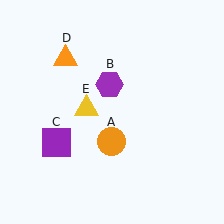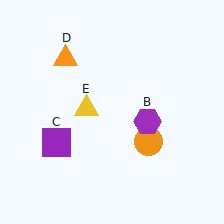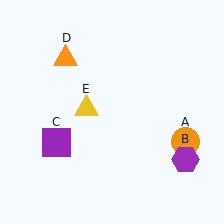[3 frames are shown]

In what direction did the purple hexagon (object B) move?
The purple hexagon (object B) moved down and to the right.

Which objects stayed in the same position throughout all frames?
Purple square (object C) and orange triangle (object D) and yellow triangle (object E) remained stationary.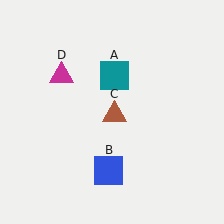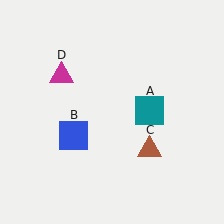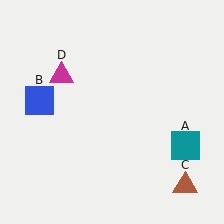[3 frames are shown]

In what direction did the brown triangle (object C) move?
The brown triangle (object C) moved down and to the right.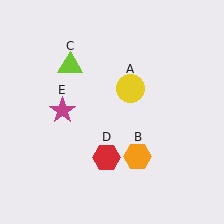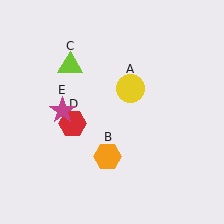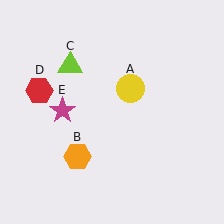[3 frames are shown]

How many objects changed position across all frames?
2 objects changed position: orange hexagon (object B), red hexagon (object D).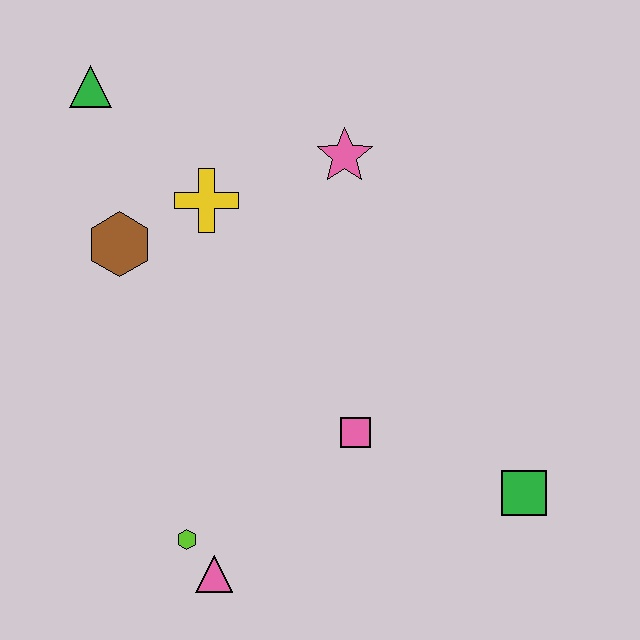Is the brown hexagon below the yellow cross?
Yes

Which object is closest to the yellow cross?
The brown hexagon is closest to the yellow cross.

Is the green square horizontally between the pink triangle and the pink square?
No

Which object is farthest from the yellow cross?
The green square is farthest from the yellow cross.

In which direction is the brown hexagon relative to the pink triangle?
The brown hexagon is above the pink triangle.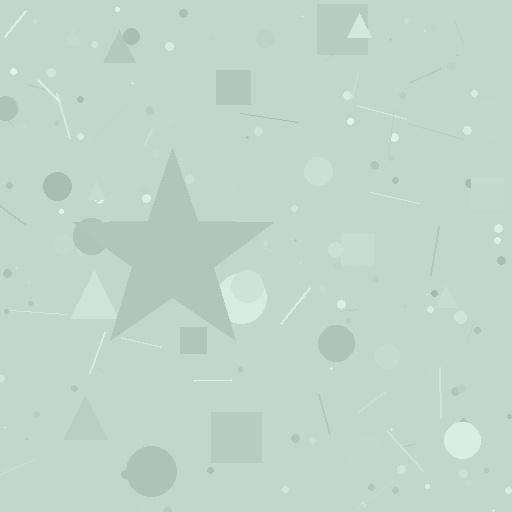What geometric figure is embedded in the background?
A star is embedded in the background.